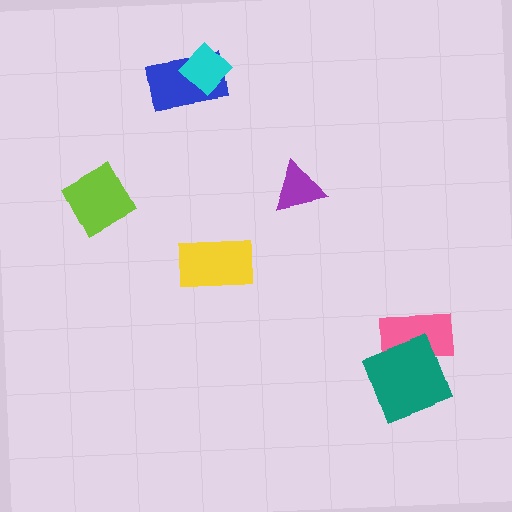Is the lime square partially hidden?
No, no other shape covers it.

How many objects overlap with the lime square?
0 objects overlap with the lime square.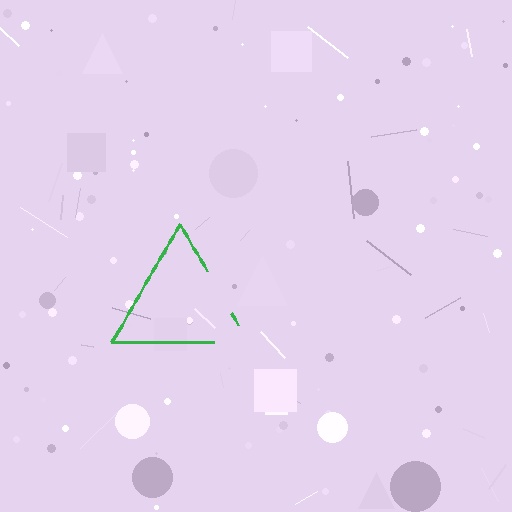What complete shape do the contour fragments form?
The contour fragments form a triangle.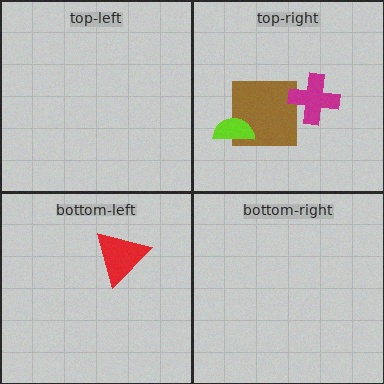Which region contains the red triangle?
The bottom-left region.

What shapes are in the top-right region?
The brown square, the magenta cross, the lime semicircle.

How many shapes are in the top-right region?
3.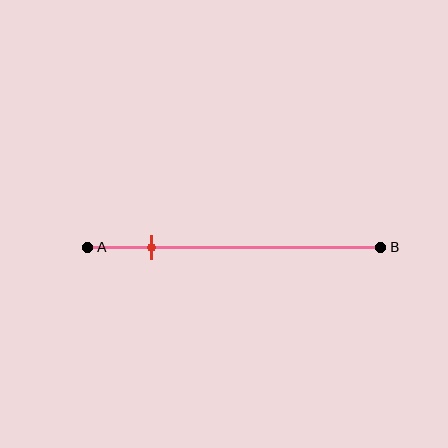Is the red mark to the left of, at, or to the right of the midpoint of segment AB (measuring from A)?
The red mark is to the left of the midpoint of segment AB.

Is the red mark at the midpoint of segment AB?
No, the mark is at about 20% from A, not at the 50% midpoint.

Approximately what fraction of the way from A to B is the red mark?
The red mark is approximately 20% of the way from A to B.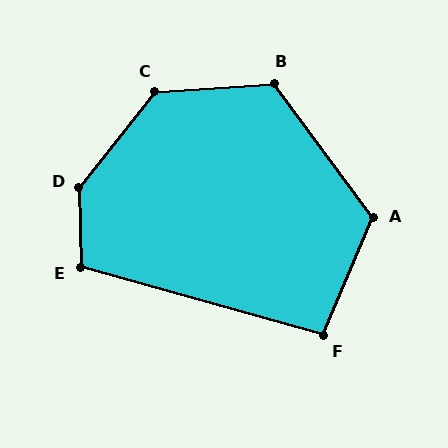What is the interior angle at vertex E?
Approximately 107 degrees (obtuse).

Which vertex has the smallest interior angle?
F, at approximately 97 degrees.